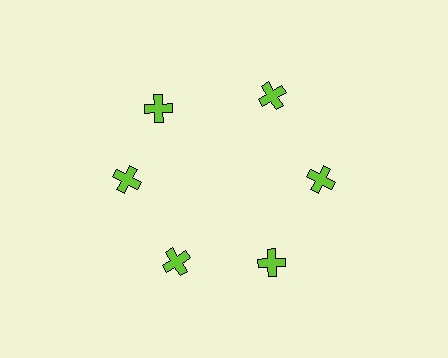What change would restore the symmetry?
The symmetry would be restored by rotating it back into even spacing with its neighbors so that all 6 crosses sit at equal angles and equal distance from the center.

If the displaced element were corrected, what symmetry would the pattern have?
It would have 6-fold rotational symmetry — the pattern would map onto itself every 60 degrees.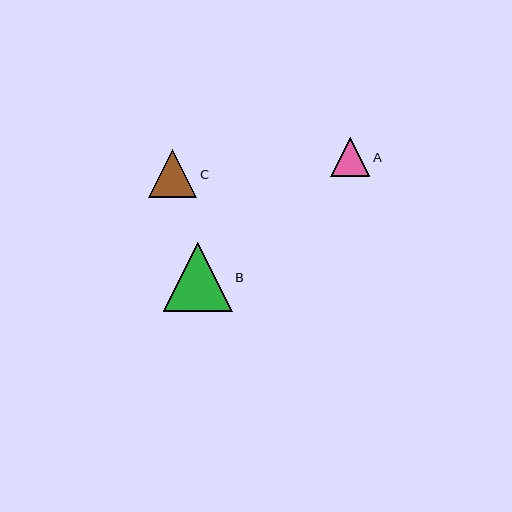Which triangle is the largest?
Triangle B is the largest with a size of approximately 68 pixels.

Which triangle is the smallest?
Triangle A is the smallest with a size of approximately 39 pixels.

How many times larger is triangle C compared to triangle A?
Triangle C is approximately 1.2 times the size of triangle A.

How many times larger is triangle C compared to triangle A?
Triangle C is approximately 1.2 times the size of triangle A.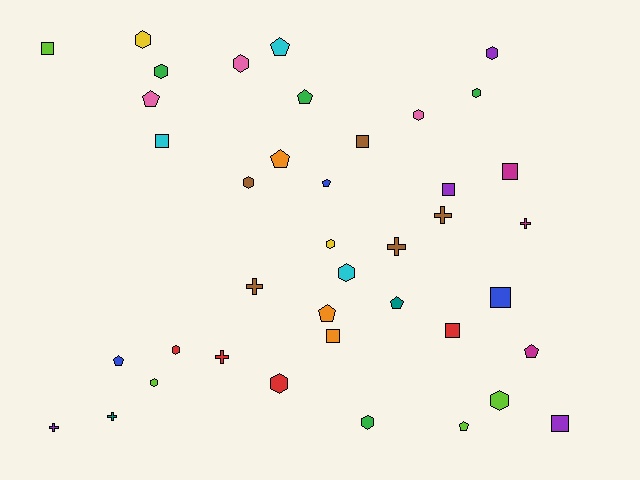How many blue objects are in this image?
There are 3 blue objects.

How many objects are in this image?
There are 40 objects.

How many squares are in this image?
There are 9 squares.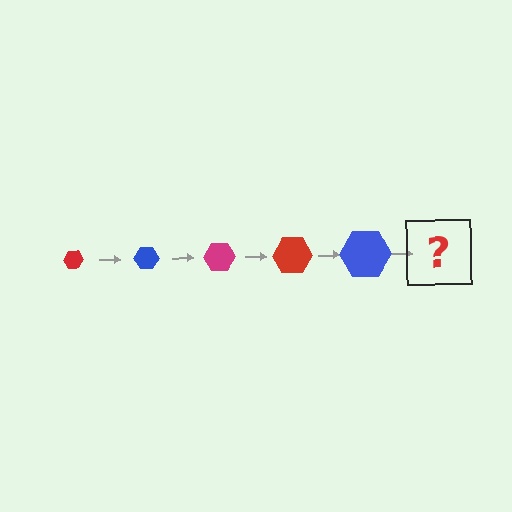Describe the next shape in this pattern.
It should be a magenta hexagon, larger than the previous one.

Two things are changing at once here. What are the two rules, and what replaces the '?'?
The two rules are that the hexagon grows larger each step and the color cycles through red, blue, and magenta. The '?' should be a magenta hexagon, larger than the previous one.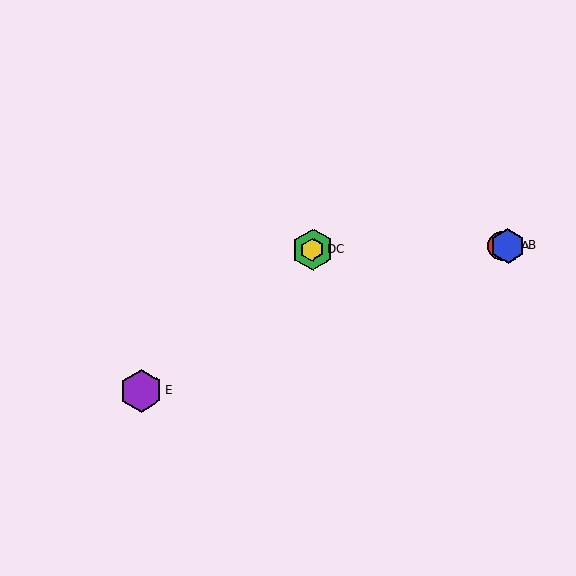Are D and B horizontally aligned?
Yes, both are at y≈250.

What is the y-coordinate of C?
Object C is at y≈250.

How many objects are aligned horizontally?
4 objects (A, B, C, D) are aligned horizontally.